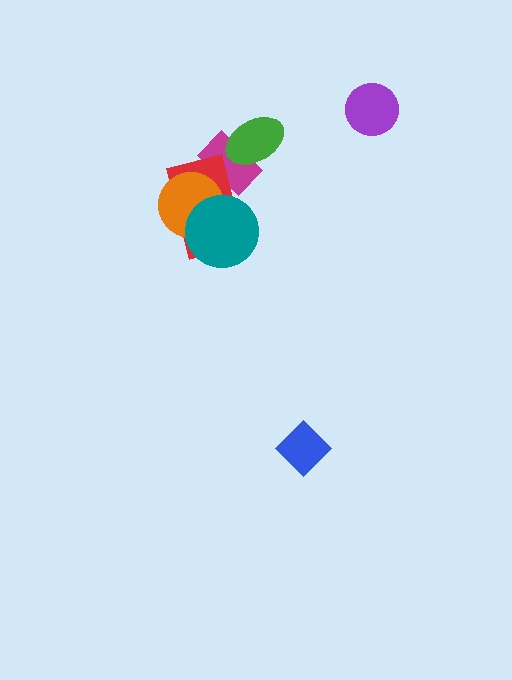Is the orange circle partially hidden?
Yes, it is partially covered by another shape.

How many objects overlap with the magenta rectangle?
2 objects overlap with the magenta rectangle.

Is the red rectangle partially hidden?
Yes, it is partially covered by another shape.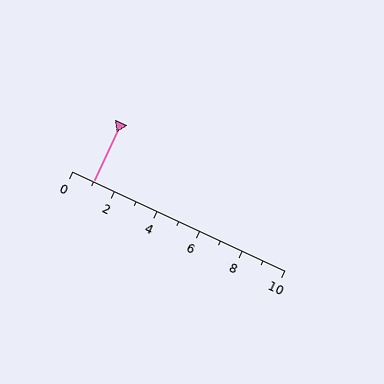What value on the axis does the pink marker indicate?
The marker indicates approximately 1.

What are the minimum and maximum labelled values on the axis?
The axis runs from 0 to 10.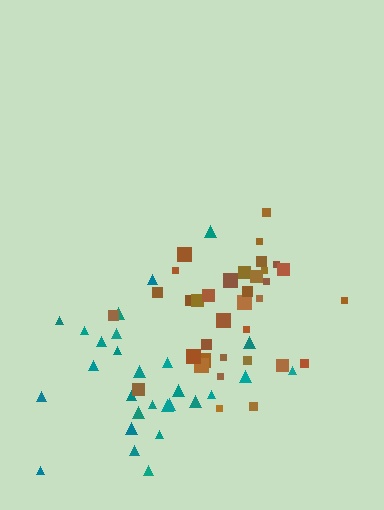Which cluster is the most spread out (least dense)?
Teal.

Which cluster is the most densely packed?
Brown.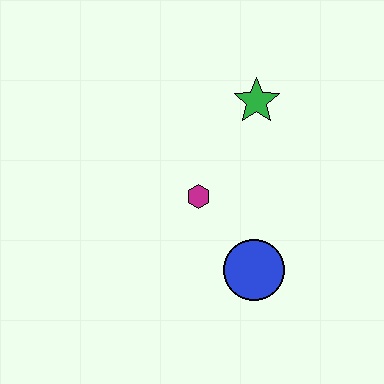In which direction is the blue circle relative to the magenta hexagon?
The blue circle is below the magenta hexagon.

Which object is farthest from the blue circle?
The green star is farthest from the blue circle.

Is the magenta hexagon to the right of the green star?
No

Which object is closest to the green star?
The magenta hexagon is closest to the green star.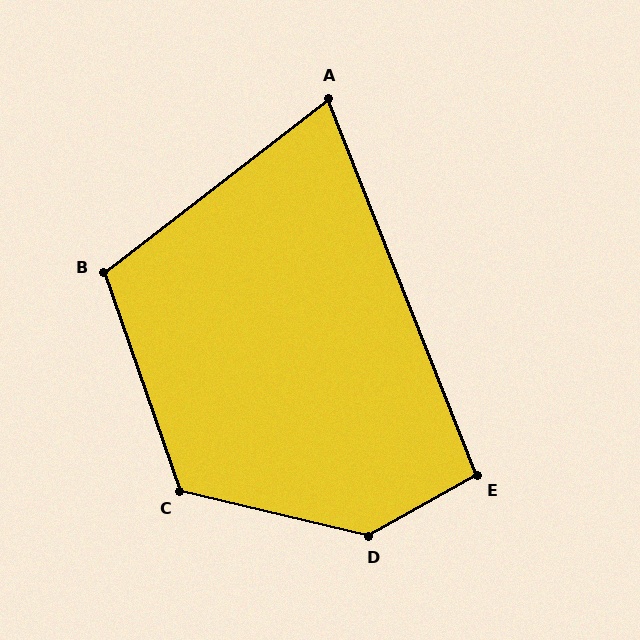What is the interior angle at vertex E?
Approximately 97 degrees (obtuse).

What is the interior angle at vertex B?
Approximately 109 degrees (obtuse).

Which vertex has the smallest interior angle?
A, at approximately 74 degrees.